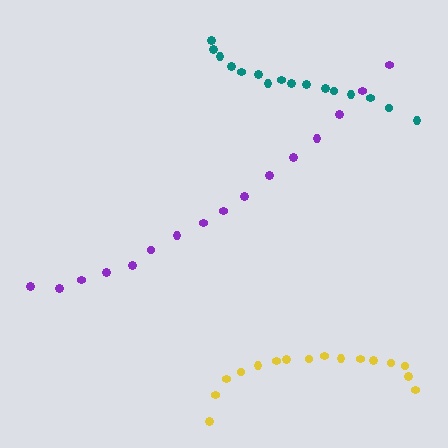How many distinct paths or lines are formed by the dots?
There are 3 distinct paths.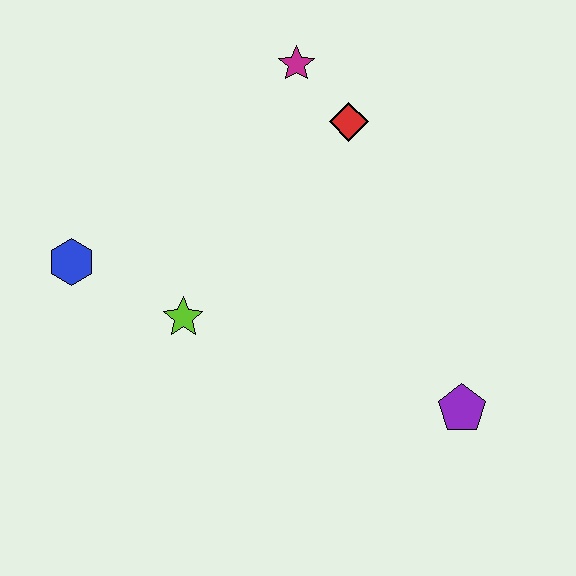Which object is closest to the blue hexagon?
The lime star is closest to the blue hexagon.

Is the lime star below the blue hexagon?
Yes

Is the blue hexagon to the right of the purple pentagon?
No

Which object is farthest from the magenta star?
The purple pentagon is farthest from the magenta star.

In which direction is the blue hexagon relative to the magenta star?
The blue hexagon is to the left of the magenta star.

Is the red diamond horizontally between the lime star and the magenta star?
No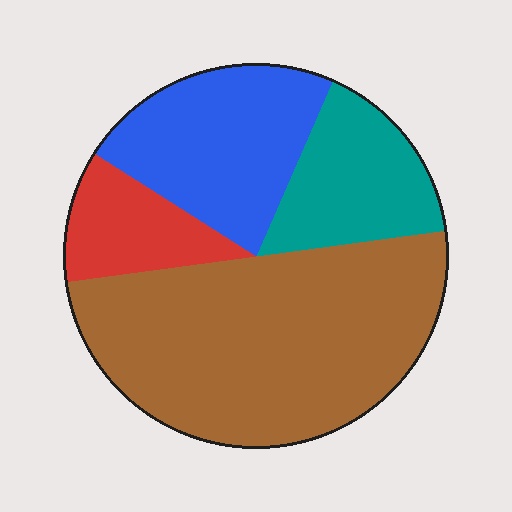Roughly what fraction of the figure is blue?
Blue takes up about one quarter (1/4) of the figure.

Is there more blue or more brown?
Brown.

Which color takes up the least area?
Red, at roughly 10%.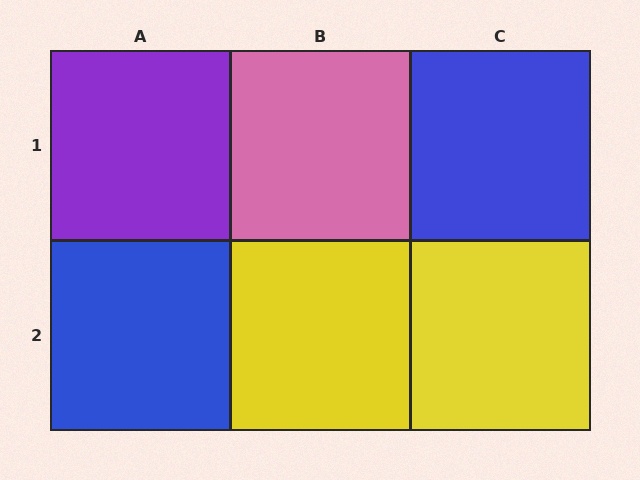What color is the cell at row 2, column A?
Blue.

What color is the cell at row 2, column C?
Yellow.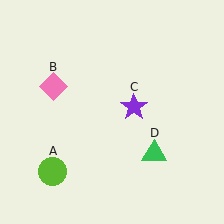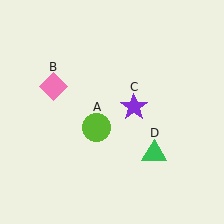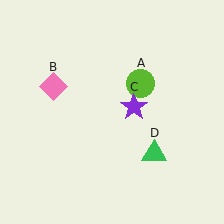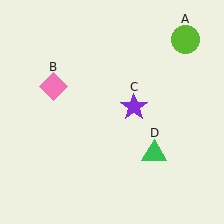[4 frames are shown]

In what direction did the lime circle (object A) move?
The lime circle (object A) moved up and to the right.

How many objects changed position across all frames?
1 object changed position: lime circle (object A).